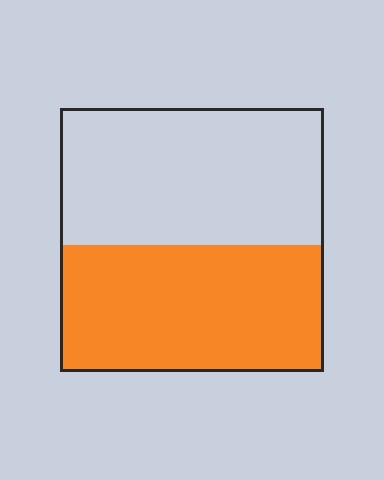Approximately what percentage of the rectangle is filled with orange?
Approximately 50%.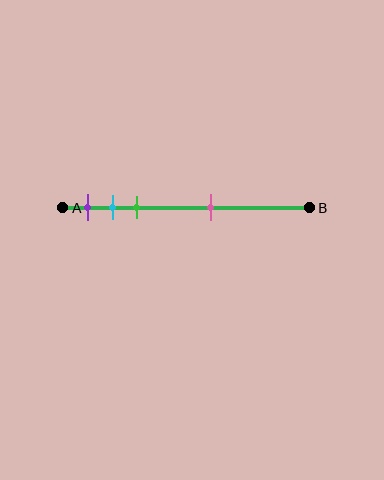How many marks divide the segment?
There are 4 marks dividing the segment.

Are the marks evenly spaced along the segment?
No, the marks are not evenly spaced.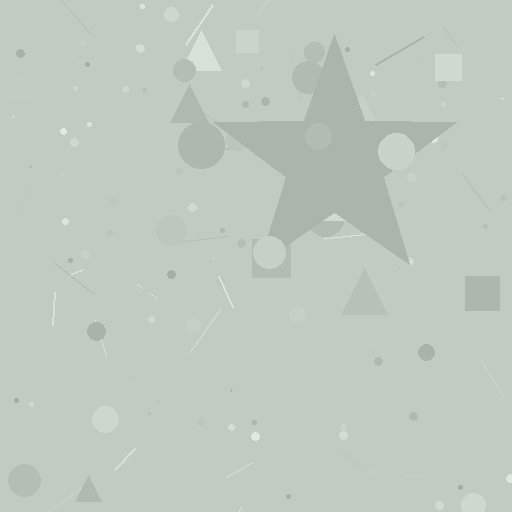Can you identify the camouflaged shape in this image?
The camouflaged shape is a star.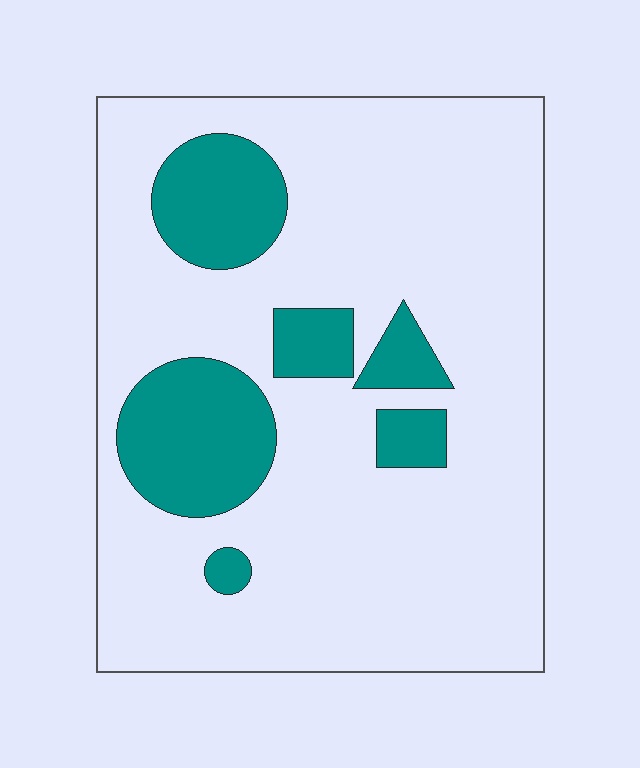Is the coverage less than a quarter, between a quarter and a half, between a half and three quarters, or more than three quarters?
Less than a quarter.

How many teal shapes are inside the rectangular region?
6.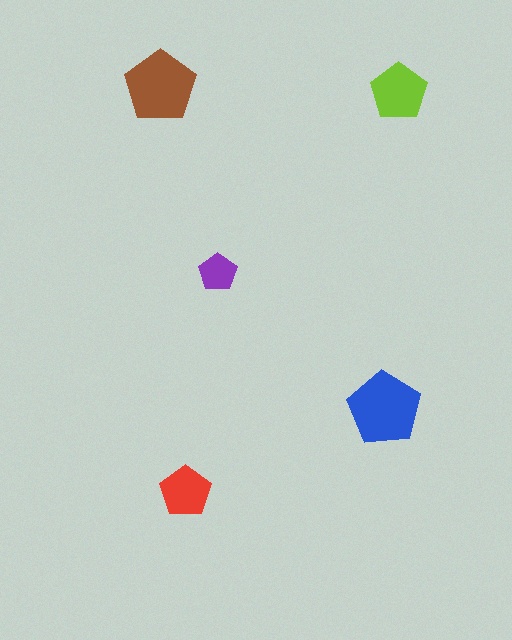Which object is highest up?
The brown pentagon is topmost.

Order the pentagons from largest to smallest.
the blue one, the brown one, the lime one, the red one, the purple one.